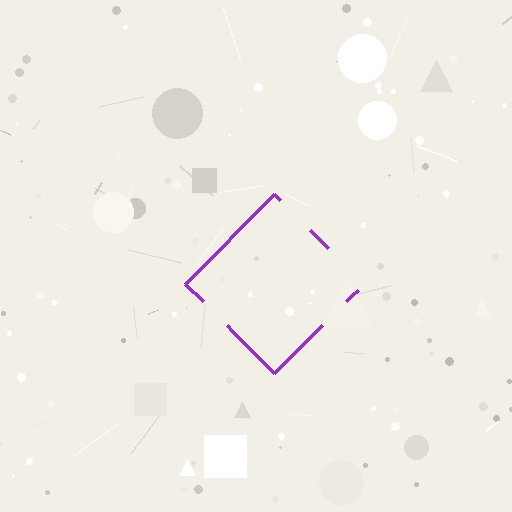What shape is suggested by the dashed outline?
The dashed outline suggests a diamond.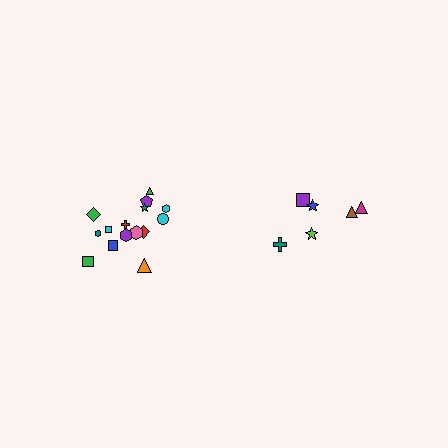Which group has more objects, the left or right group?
The left group.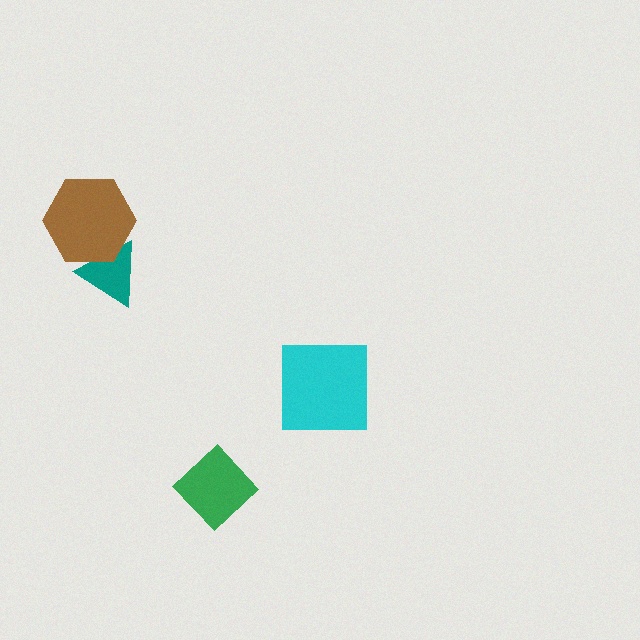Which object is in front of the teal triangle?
The brown hexagon is in front of the teal triangle.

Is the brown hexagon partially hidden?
No, no other shape covers it.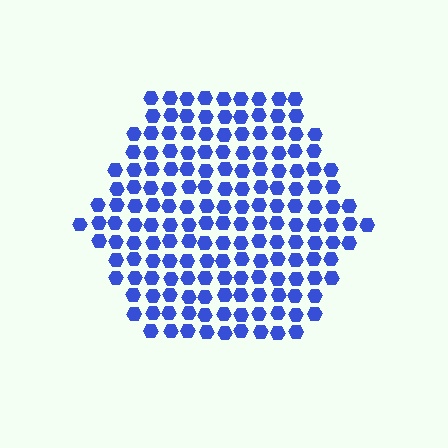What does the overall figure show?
The overall figure shows a hexagon.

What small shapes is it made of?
It is made of small hexagons.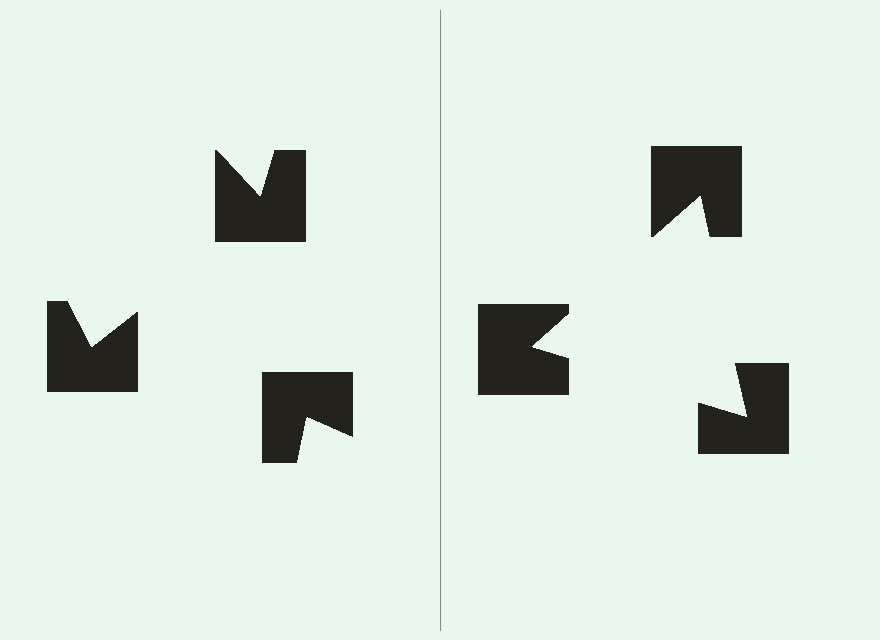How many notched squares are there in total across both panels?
6 — 3 on each side.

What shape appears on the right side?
An illusory triangle.